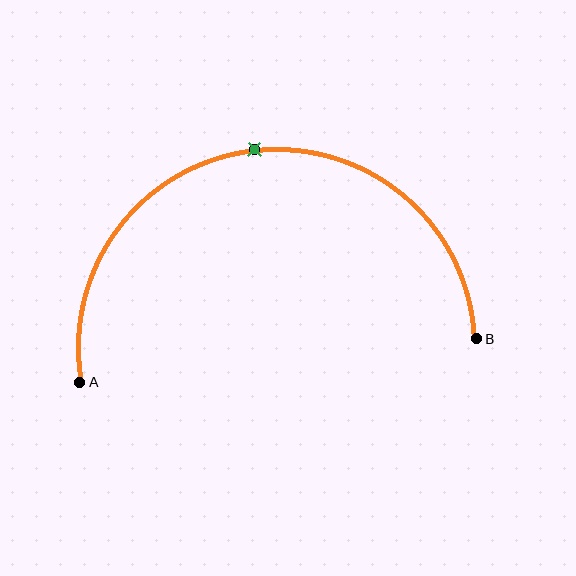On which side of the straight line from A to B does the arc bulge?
The arc bulges above the straight line connecting A and B.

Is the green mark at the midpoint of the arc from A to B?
Yes. The green mark lies on the arc at equal arc-length from both A and B — it is the arc midpoint.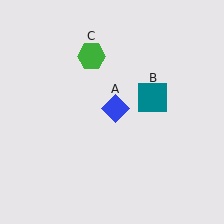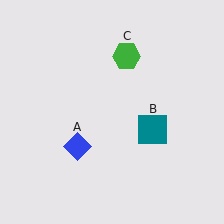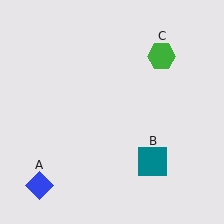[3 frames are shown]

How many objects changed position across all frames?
3 objects changed position: blue diamond (object A), teal square (object B), green hexagon (object C).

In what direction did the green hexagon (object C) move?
The green hexagon (object C) moved right.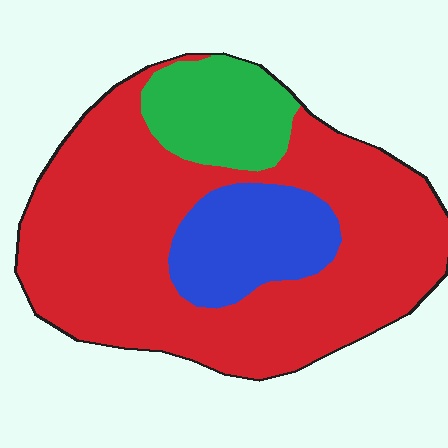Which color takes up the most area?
Red, at roughly 70%.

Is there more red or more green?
Red.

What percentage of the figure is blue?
Blue covers about 15% of the figure.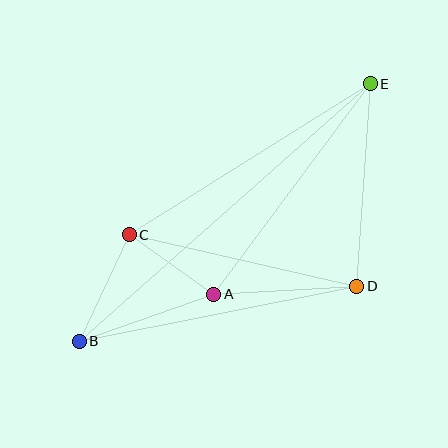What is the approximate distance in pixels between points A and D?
The distance between A and D is approximately 143 pixels.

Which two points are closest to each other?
Points A and C are closest to each other.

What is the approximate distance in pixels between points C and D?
The distance between C and D is approximately 233 pixels.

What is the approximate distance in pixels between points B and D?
The distance between B and D is approximately 283 pixels.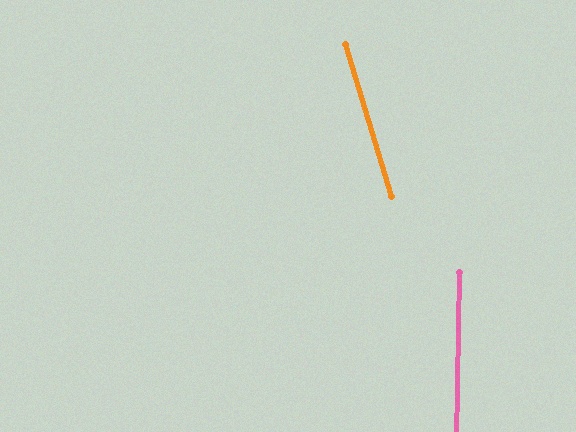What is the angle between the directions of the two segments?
Approximately 18 degrees.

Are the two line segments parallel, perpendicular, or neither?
Neither parallel nor perpendicular — they differ by about 18°.